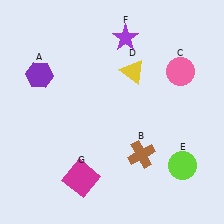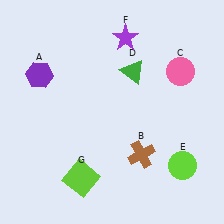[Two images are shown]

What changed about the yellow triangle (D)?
In Image 1, D is yellow. In Image 2, it changed to green.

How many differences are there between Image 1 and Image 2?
There are 2 differences between the two images.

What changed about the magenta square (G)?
In Image 1, G is magenta. In Image 2, it changed to lime.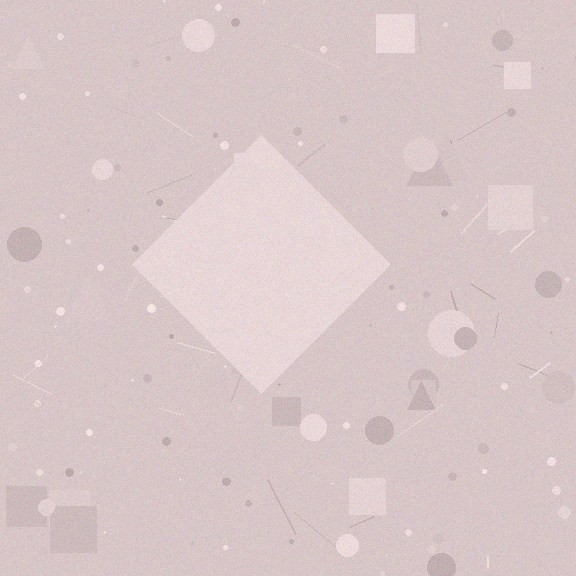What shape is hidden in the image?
A diamond is hidden in the image.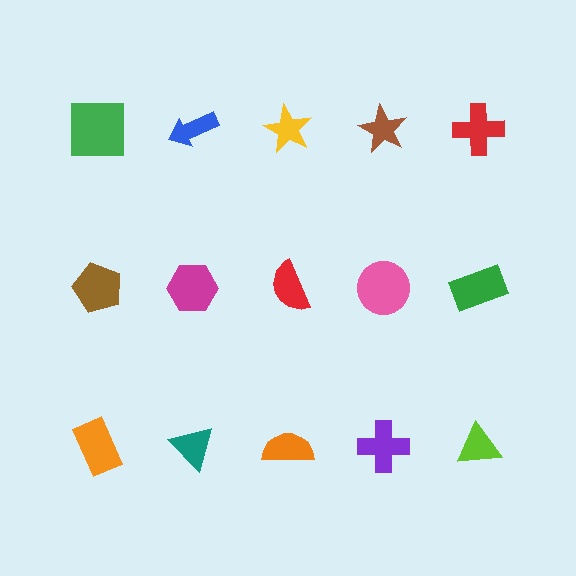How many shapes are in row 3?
5 shapes.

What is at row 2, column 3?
A red semicircle.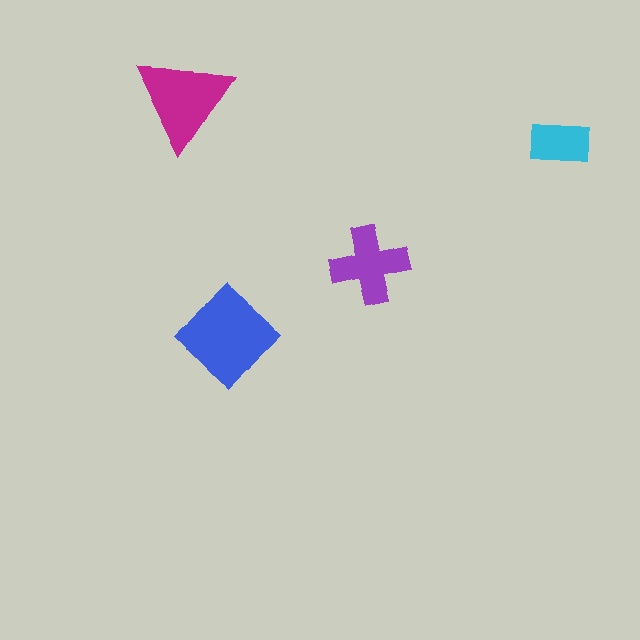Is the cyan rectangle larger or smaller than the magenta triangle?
Smaller.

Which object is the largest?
The blue diamond.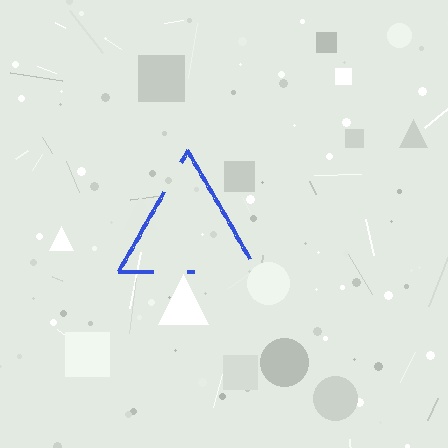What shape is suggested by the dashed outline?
The dashed outline suggests a triangle.